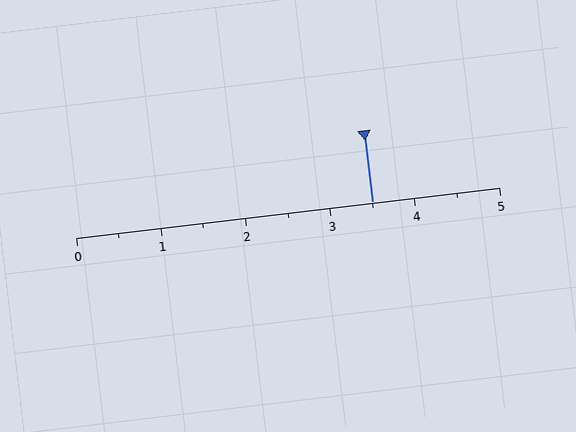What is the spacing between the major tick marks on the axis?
The major ticks are spaced 1 apart.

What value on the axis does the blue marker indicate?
The marker indicates approximately 3.5.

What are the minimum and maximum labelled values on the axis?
The axis runs from 0 to 5.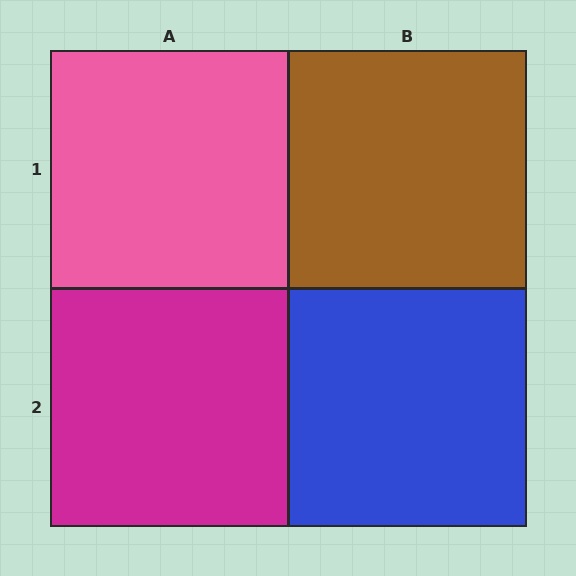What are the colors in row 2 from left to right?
Magenta, blue.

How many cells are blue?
1 cell is blue.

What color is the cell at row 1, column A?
Pink.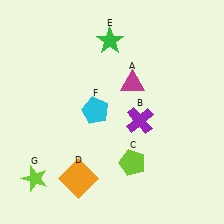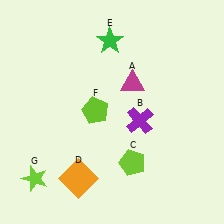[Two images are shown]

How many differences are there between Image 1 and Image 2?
There is 1 difference between the two images.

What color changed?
The pentagon (F) changed from cyan in Image 1 to lime in Image 2.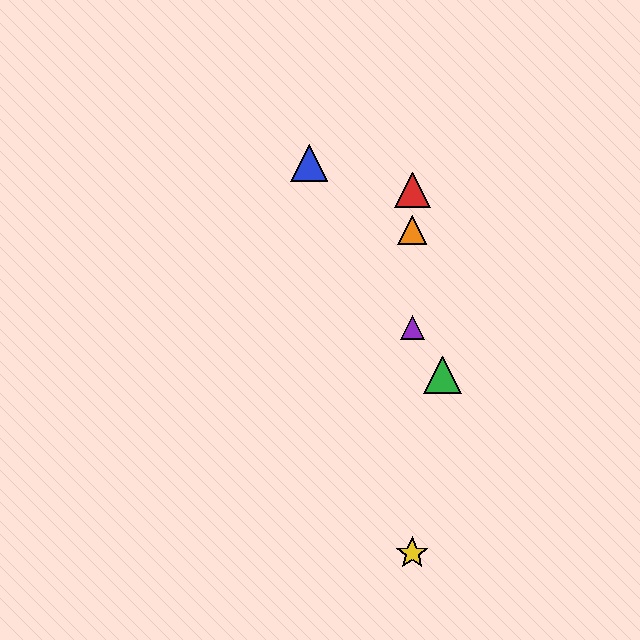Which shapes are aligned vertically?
The red triangle, the yellow star, the purple triangle, the orange triangle are aligned vertically.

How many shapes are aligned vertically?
4 shapes (the red triangle, the yellow star, the purple triangle, the orange triangle) are aligned vertically.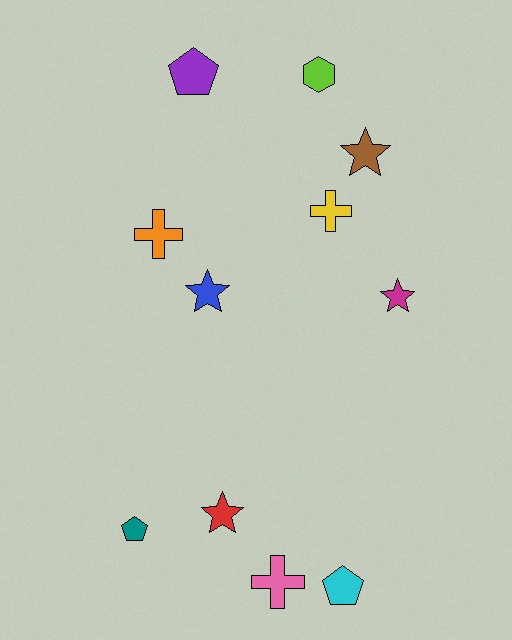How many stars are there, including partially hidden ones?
There are 4 stars.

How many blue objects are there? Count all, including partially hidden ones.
There is 1 blue object.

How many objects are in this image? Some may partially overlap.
There are 11 objects.